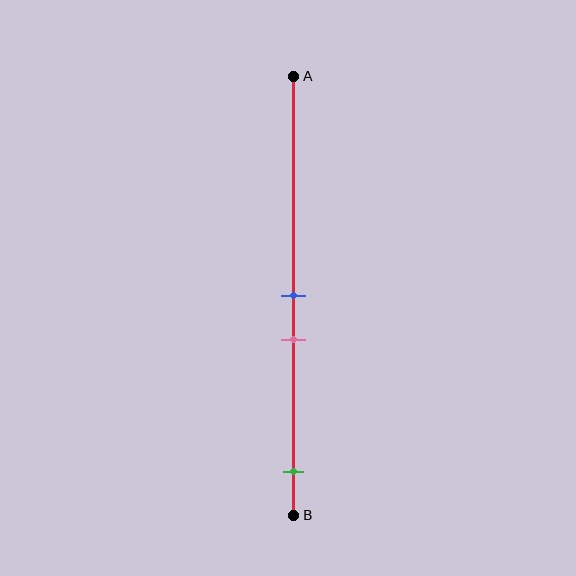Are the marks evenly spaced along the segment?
No, the marks are not evenly spaced.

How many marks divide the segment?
There are 3 marks dividing the segment.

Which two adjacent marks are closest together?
The blue and pink marks are the closest adjacent pair.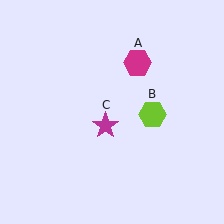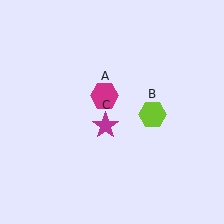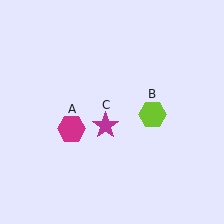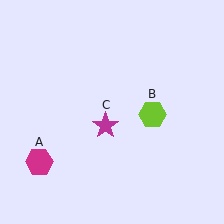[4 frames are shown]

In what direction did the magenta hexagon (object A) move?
The magenta hexagon (object A) moved down and to the left.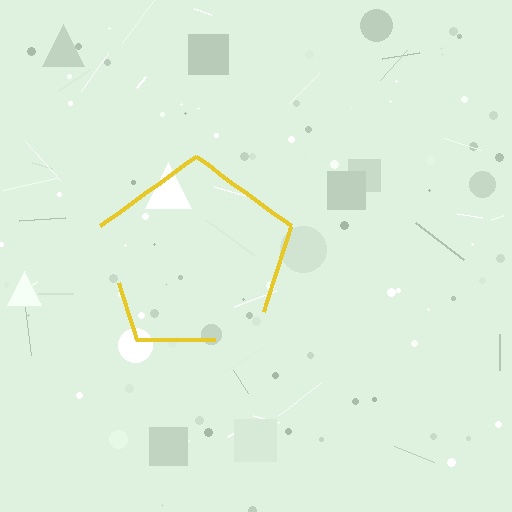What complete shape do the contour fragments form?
The contour fragments form a pentagon.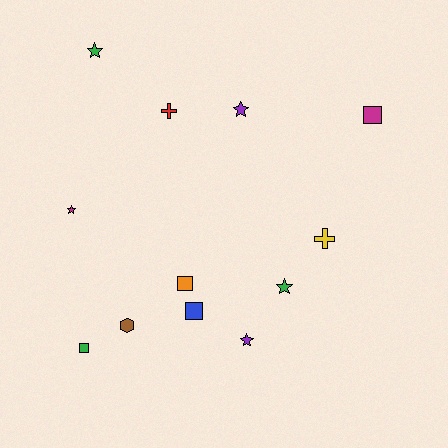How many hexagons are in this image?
There is 1 hexagon.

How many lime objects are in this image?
There are no lime objects.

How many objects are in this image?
There are 12 objects.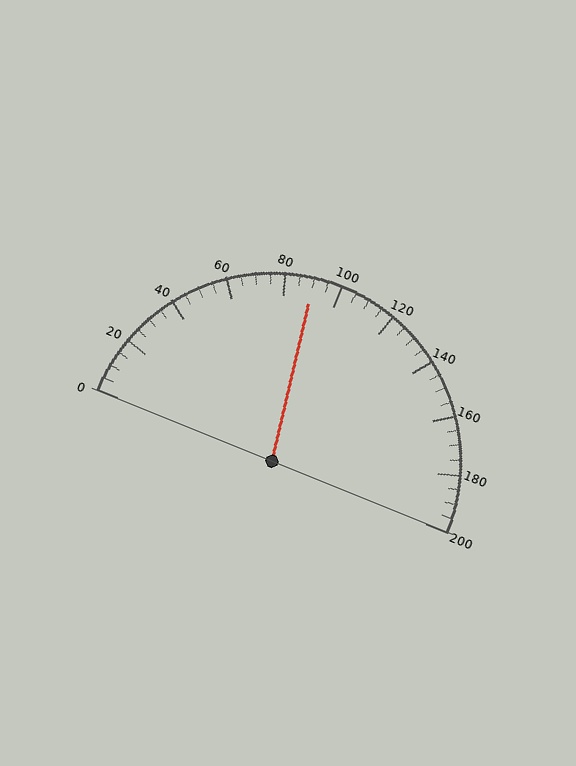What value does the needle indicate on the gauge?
The needle indicates approximately 90.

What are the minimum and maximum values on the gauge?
The gauge ranges from 0 to 200.